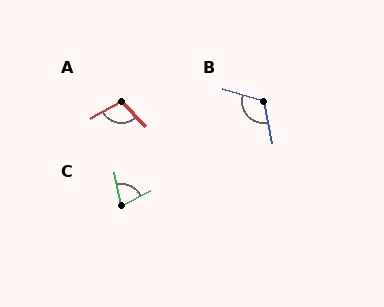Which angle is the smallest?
C, at approximately 77 degrees.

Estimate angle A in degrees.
Approximately 105 degrees.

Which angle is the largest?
B, at approximately 119 degrees.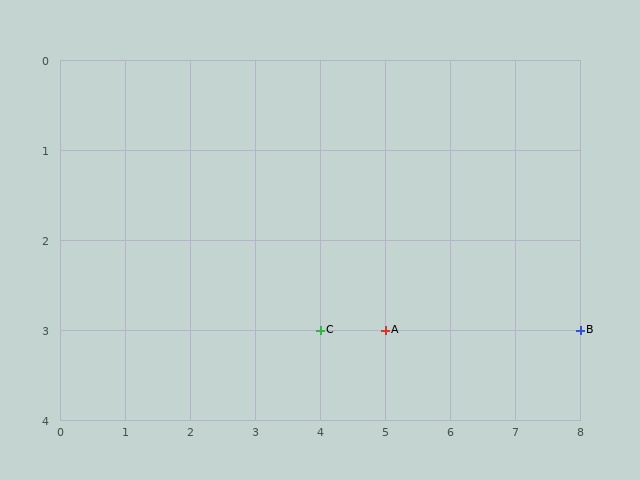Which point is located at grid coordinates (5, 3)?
Point A is at (5, 3).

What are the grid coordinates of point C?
Point C is at grid coordinates (4, 3).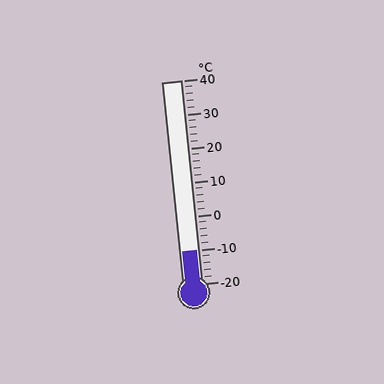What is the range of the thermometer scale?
The thermometer scale ranges from -20°C to 40°C.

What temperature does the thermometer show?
The thermometer shows approximately -10°C.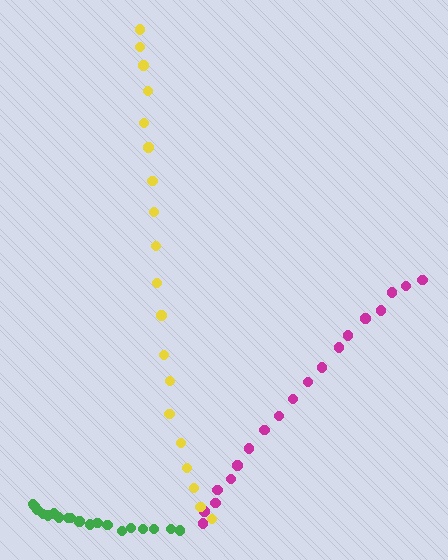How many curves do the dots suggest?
There are 3 distinct paths.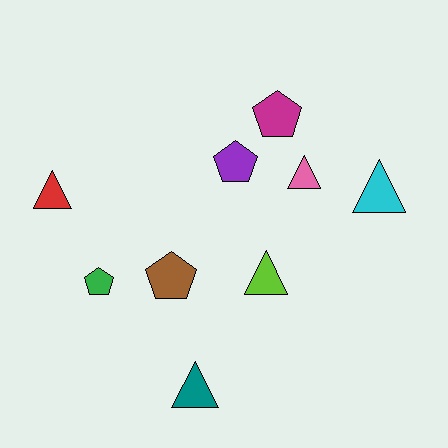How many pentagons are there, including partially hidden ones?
There are 4 pentagons.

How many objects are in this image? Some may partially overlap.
There are 9 objects.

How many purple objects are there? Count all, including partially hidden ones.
There is 1 purple object.